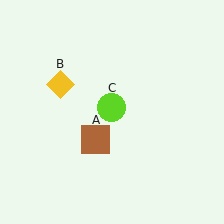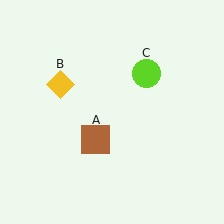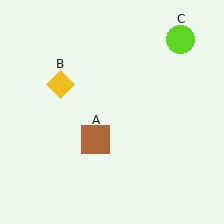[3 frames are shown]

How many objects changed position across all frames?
1 object changed position: lime circle (object C).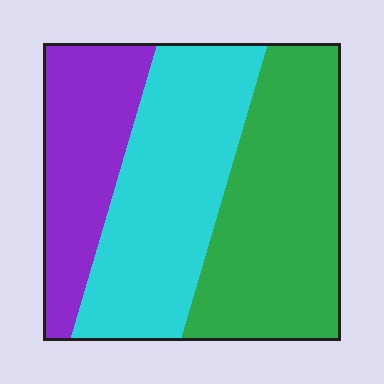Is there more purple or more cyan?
Cyan.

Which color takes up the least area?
Purple, at roughly 25%.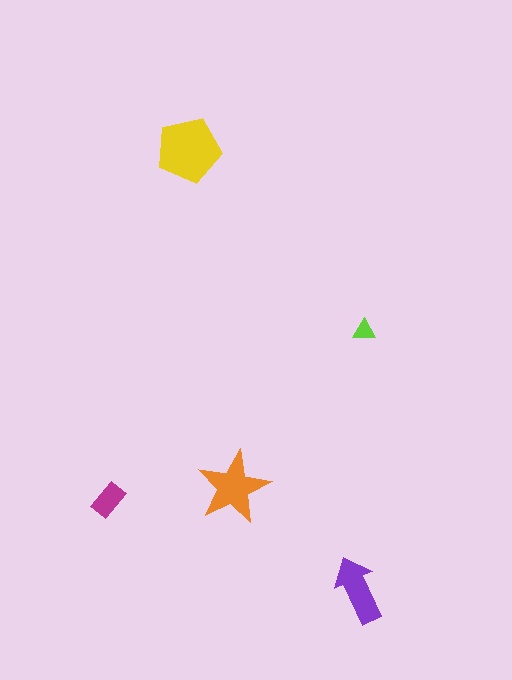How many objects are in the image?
There are 5 objects in the image.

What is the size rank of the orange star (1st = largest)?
2nd.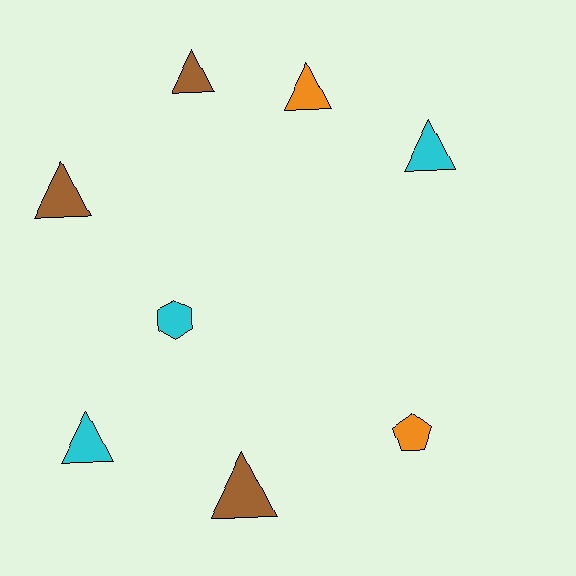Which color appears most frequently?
Cyan, with 3 objects.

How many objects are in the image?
There are 8 objects.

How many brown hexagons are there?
There are no brown hexagons.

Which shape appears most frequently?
Triangle, with 6 objects.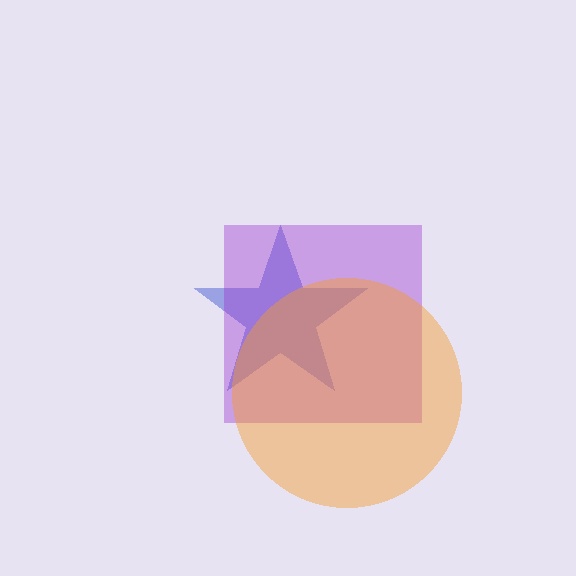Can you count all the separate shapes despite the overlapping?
Yes, there are 3 separate shapes.